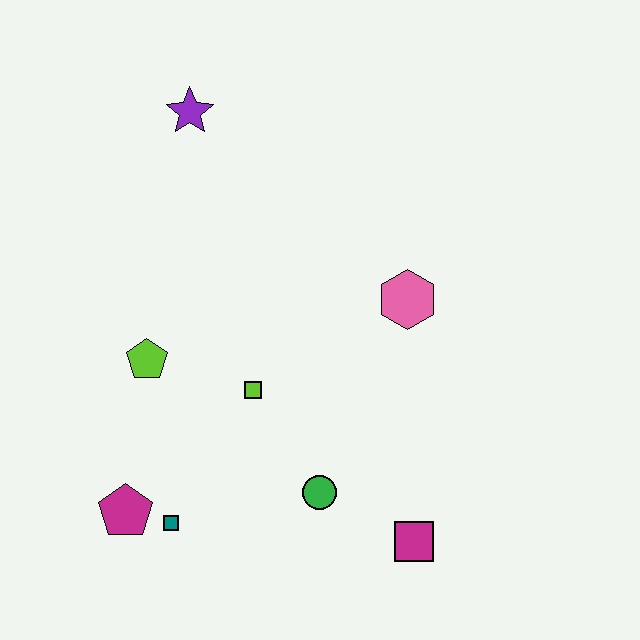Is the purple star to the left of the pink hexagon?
Yes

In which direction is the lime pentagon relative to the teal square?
The lime pentagon is above the teal square.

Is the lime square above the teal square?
Yes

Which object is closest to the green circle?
The magenta square is closest to the green circle.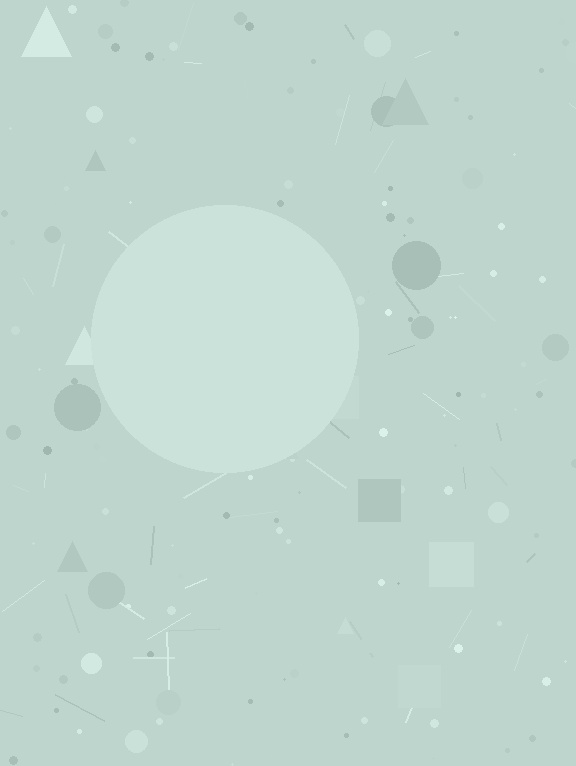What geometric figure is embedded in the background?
A circle is embedded in the background.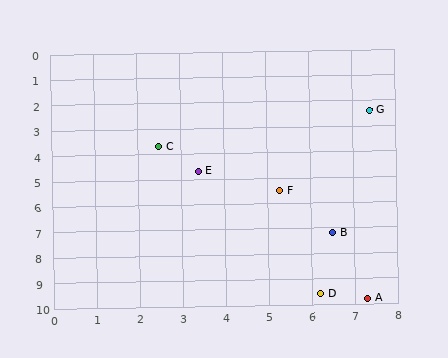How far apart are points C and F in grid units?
Points C and F are about 3.3 grid units apart.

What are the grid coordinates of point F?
Point F is at approximately (5.3, 5.5).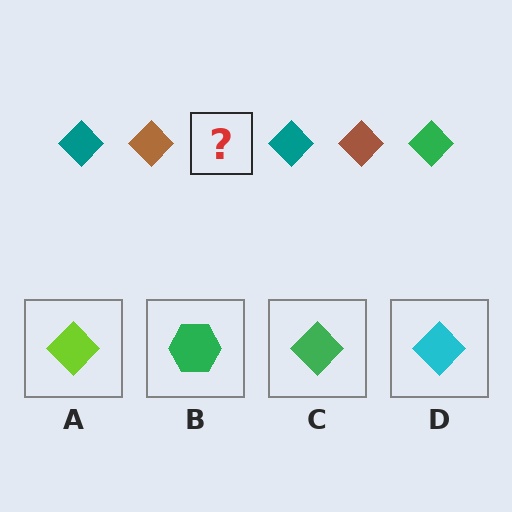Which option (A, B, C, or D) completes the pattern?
C.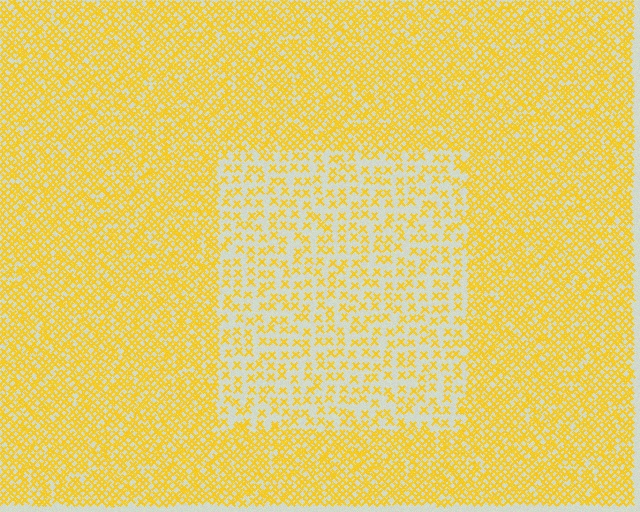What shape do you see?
I see a rectangle.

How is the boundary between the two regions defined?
The boundary is defined by a change in element density (approximately 2.4x ratio). All elements are the same color, size, and shape.